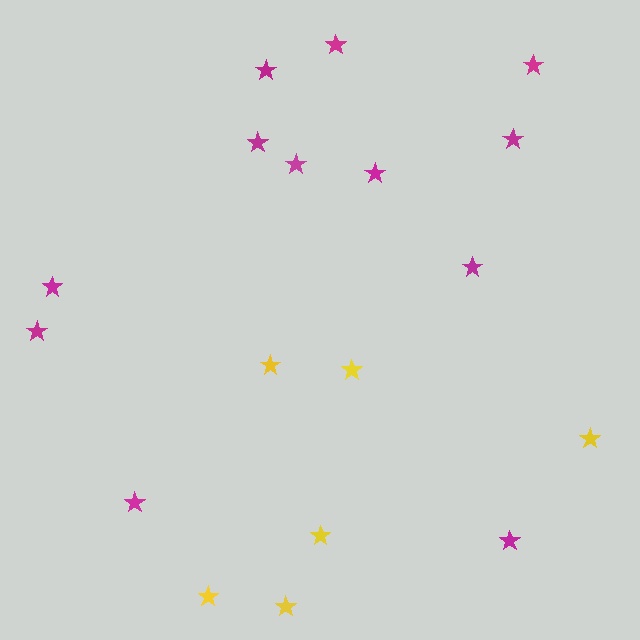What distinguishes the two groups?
There are 2 groups: one group of magenta stars (12) and one group of yellow stars (6).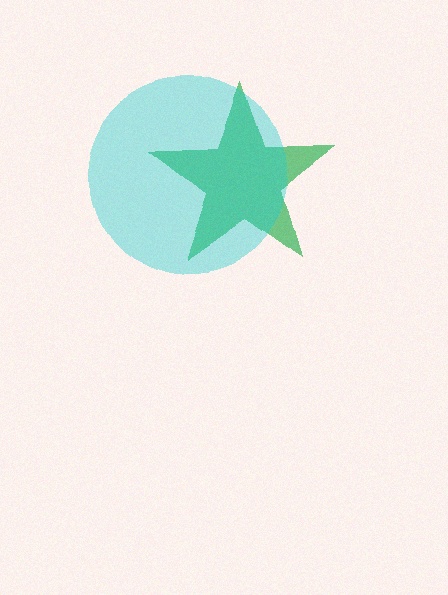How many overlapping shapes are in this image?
There are 2 overlapping shapes in the image.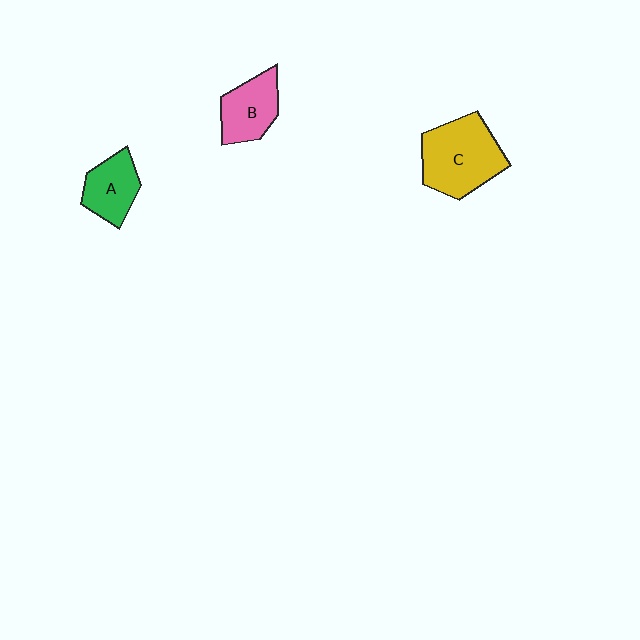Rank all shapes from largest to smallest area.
From largest to smallest: C (yellow), B (pink), A (green).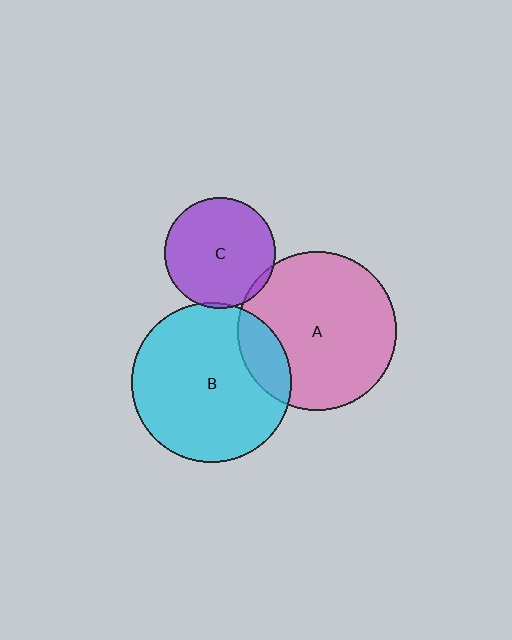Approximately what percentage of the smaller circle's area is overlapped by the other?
Approximately 15%.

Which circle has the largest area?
Circle B (cyan).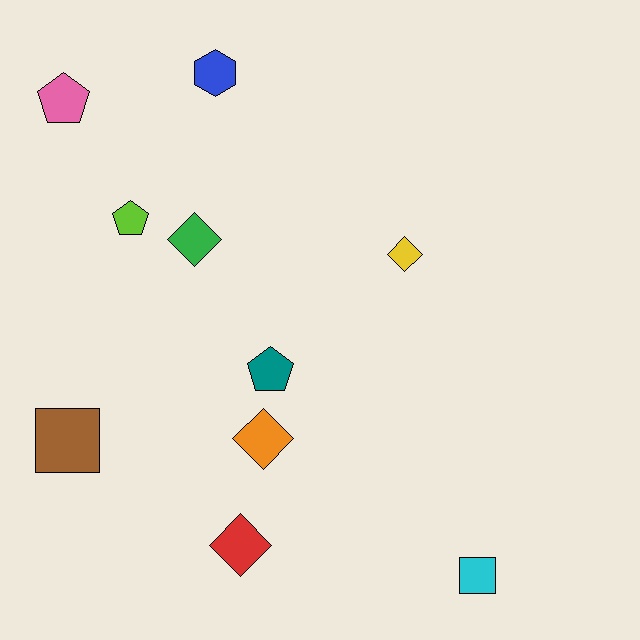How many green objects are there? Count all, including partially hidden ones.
There is 1 green object.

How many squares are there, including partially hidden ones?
There are 2 squares.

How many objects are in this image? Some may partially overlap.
There are 10 objects.